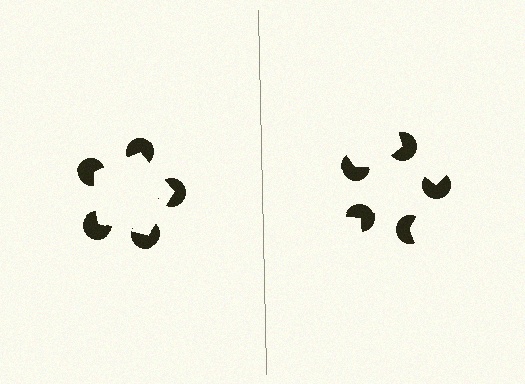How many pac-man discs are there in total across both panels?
10 — 5 on each side.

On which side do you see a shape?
An illusory pentagon appears on the left side. On the right side the wedge cuts are rotated, so no coherent shape forms.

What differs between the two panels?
The pac-man discs are positioned identically on both sides; only the wedge orientations differ. On the left they align to a pentagon; on the right they are misaligned.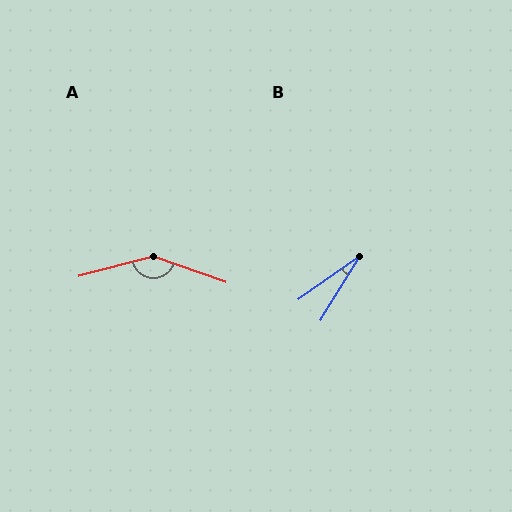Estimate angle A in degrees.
Approximately 146 degrees.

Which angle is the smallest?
B, at approximately 23 degrees.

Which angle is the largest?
A, at approximately 146 degrees.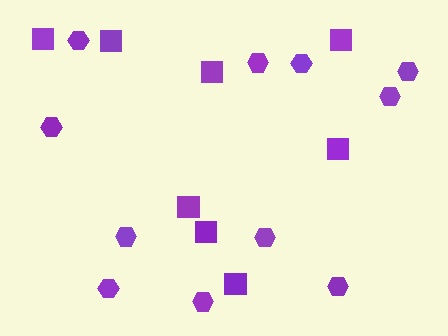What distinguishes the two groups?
There are 2 groups: one group of squares (8) and one group of hexagons (11).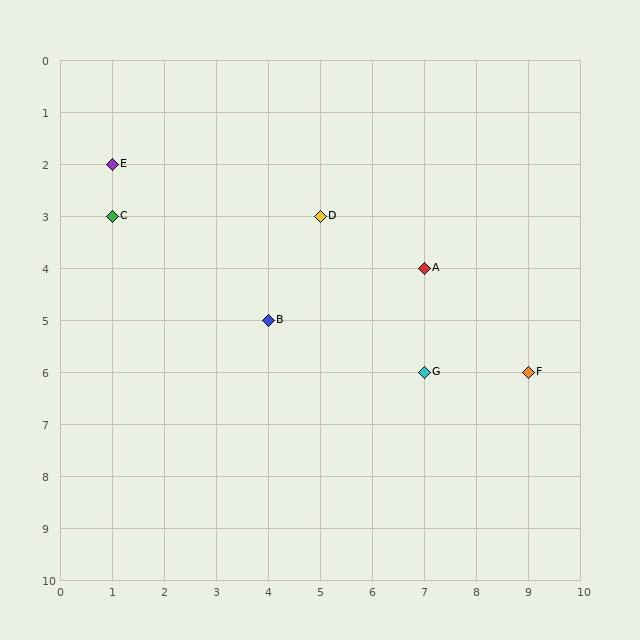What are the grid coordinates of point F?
Point F is at grid coordinates (9, 6).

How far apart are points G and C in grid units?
Points G and C are 6 columns and 3 rows apart (about 6.7 grid units diagonally).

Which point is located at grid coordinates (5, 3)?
Point D is at (5, 3).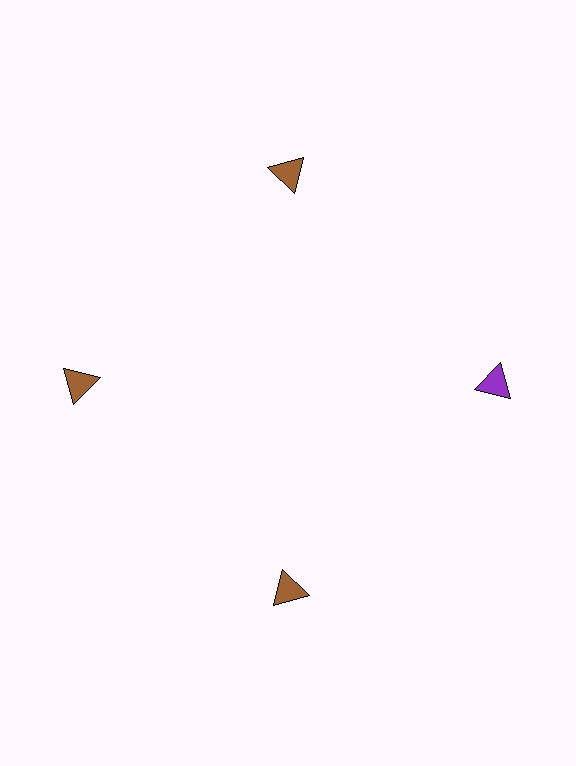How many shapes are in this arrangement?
There are 4 shapes arranged in a ring pattern.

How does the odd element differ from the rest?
It has a different color: purple instead of brown.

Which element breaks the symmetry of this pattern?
The purple triangle at roughly the 3 o'clock position breaks the symmetry. All other shapes are brown triangles.